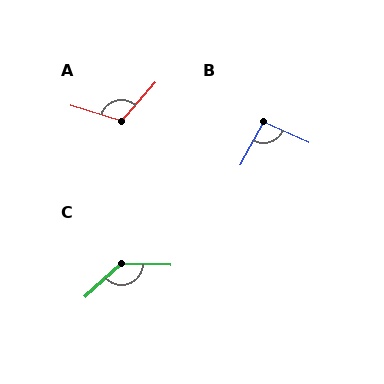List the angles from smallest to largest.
B (94°), A (113°), C (136°).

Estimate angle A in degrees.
Approximately 113 degrees.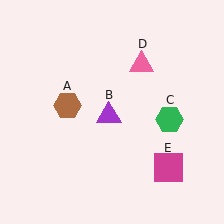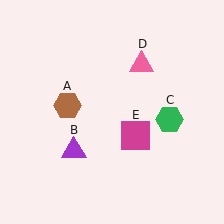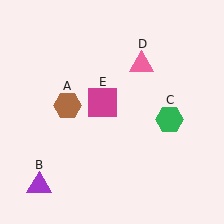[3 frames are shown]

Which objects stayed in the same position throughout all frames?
Brown hexagon (object A) and green hexagon (object C) and pink triangle (object D) remained stationary.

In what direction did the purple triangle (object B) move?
The purple triangle (object B) moved down and to the left.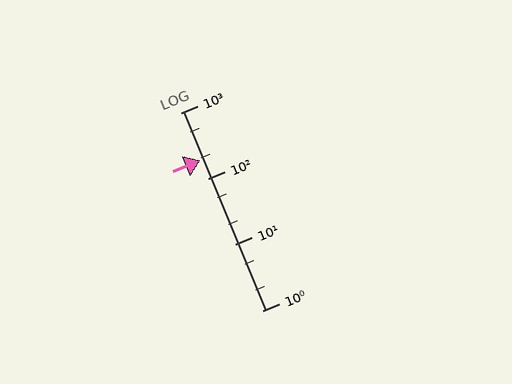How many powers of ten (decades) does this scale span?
The scale spans 3 decades, from 1 to 1000.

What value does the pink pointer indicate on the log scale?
The pointer indicates approximately 190.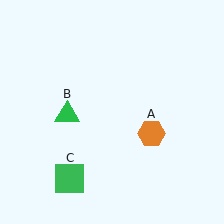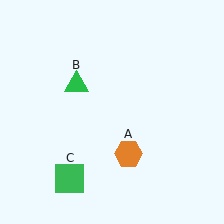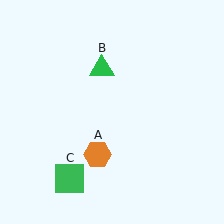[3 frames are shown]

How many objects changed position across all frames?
2 objects changed position: orange hexagon (object A), green triangle (object B).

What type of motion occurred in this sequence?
The orange hexagon (object A), green triangle (object B) rotated clockwise around the center of the scene.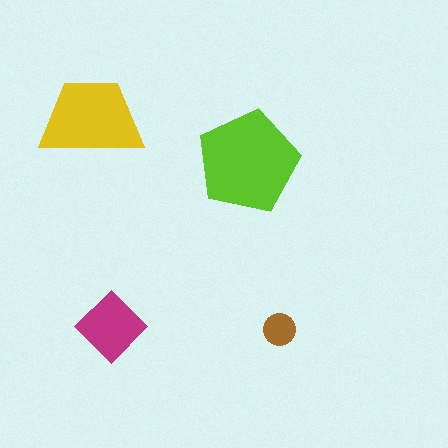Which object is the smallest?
The brown circle.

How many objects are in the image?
There are 4 objects in the image.